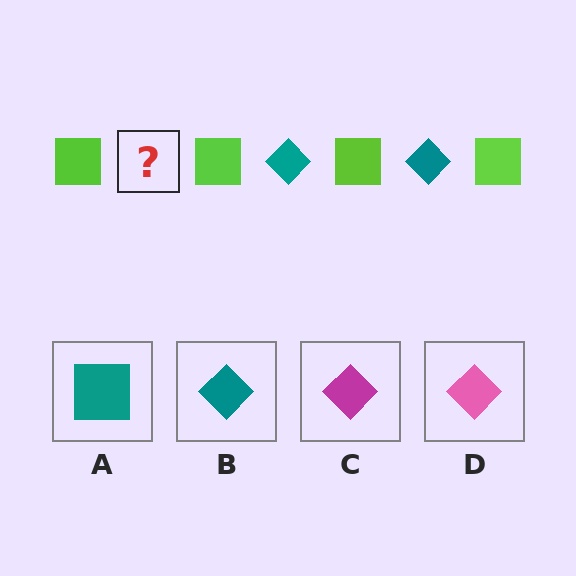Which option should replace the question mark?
Option B.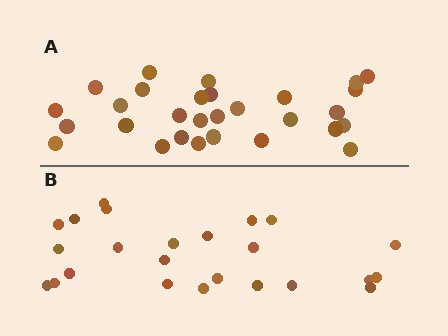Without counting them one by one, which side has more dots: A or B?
Region A (the top region) has more dots.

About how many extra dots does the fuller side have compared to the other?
Region A has about 5 more dots than region B.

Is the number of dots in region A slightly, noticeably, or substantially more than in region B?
Region A has only slightly more — the two regions are fairly close. The ratio is roughly 1.2 to 1.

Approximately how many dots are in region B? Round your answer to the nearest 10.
About 20 dots. (The exact count is 24, which rounds to 20.)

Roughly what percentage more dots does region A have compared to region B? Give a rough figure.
About 20% more.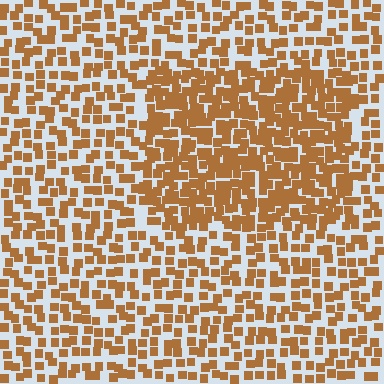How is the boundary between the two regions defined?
The boundary is defined by a change in element density (approximately 1.8x ratio). All elements are the same color, size, and shape.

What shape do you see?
I see a rectangle.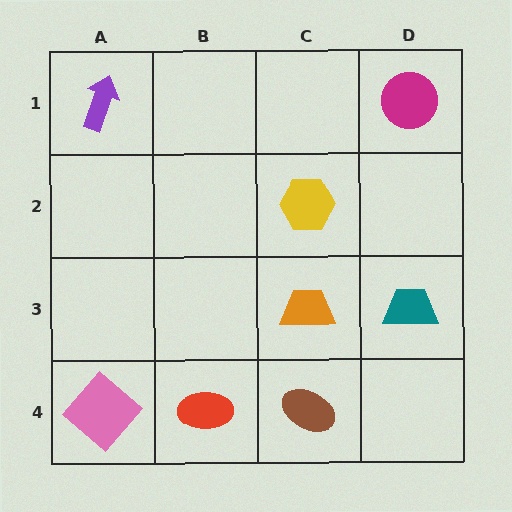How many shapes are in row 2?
1 shape.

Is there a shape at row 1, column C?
No, that cell is empty.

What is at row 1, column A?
A purple arrow.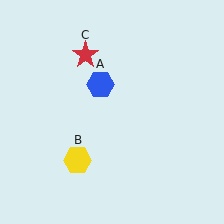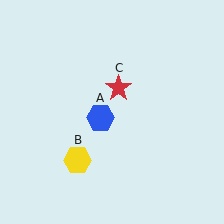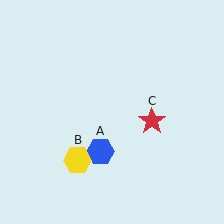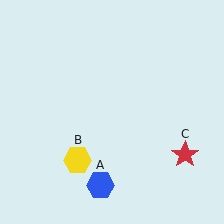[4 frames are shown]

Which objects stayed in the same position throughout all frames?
Yellow hexagon (object B) remained stationary.